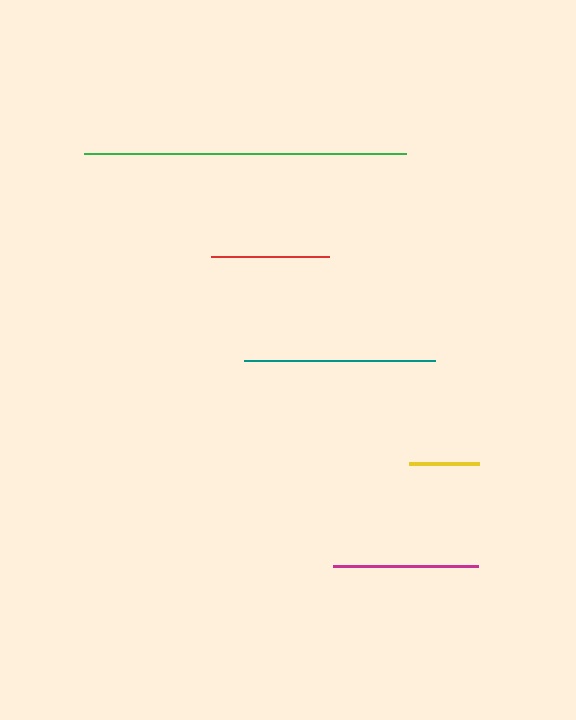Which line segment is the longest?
The green line is the longest at approximately 321 pixels.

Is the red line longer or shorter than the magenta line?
The magenta line is longer than the red line.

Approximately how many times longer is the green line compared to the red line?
The green line is approximately 2.7 times the length of the red line.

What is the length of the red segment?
The red segment is approximately 118 pixels long.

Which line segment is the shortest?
The yellow line is the shortest at approximately 70 pixels.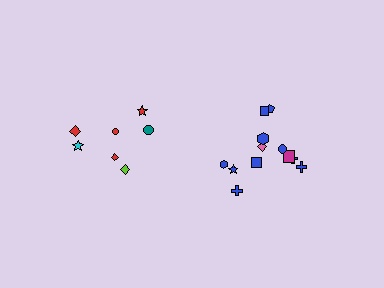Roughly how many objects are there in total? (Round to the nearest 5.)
Roughly 20 objects in total.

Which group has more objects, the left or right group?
The right group.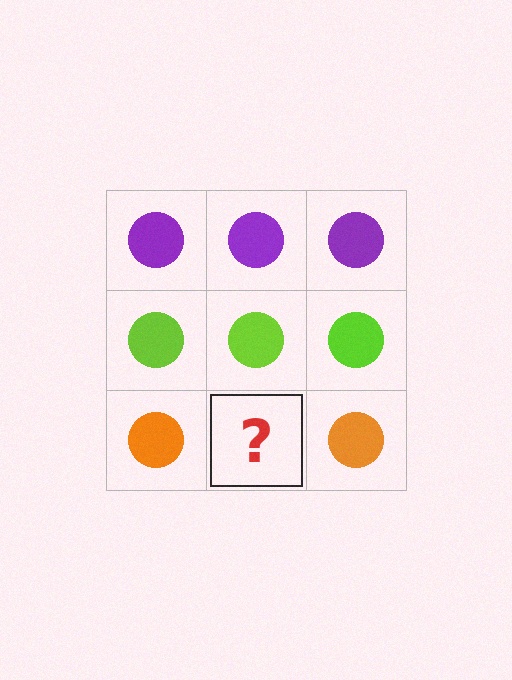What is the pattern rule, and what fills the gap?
The rule is that each row has a consistent color. The gap should be filled with an orange circle.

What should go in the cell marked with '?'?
The missing cell should contain an orange circle.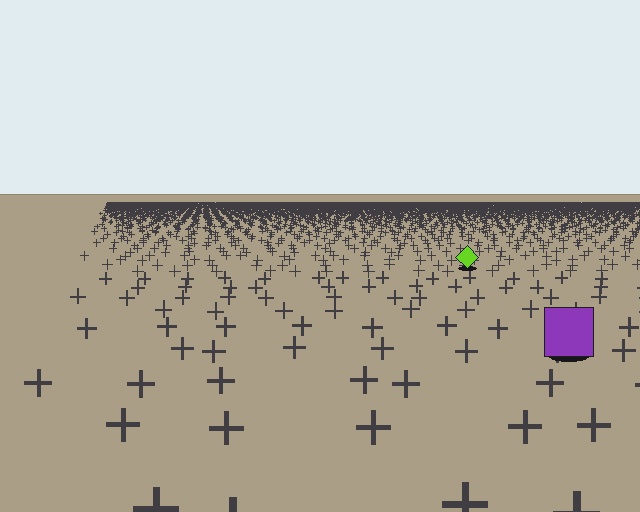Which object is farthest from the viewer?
The lime diamond is farthest from the viewer. It appears smaller and the ground texture around it is denser.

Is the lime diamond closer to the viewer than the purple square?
No. The purple square is closer — you can tell from the texture gradient: the ground texture is coarser near it.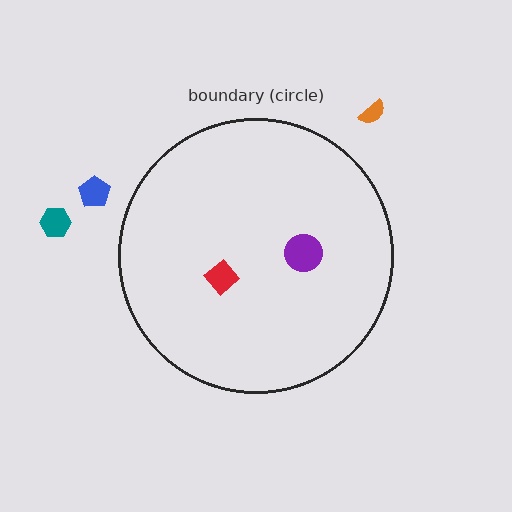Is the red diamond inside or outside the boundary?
Inside.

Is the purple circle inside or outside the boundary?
Inside.